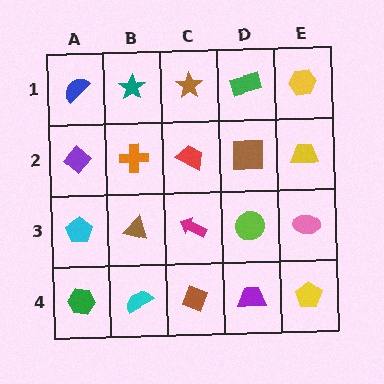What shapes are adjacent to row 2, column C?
A brown star (row 1, column C), a magenta arrow (row 3, column C), an orange cross (row 2, column B), a brown square (row 2, column D).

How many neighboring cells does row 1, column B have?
3.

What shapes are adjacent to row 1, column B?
An orange cross (row 2, column B), a blue semicircle (row 1, column A), a brown star (row 1, column C).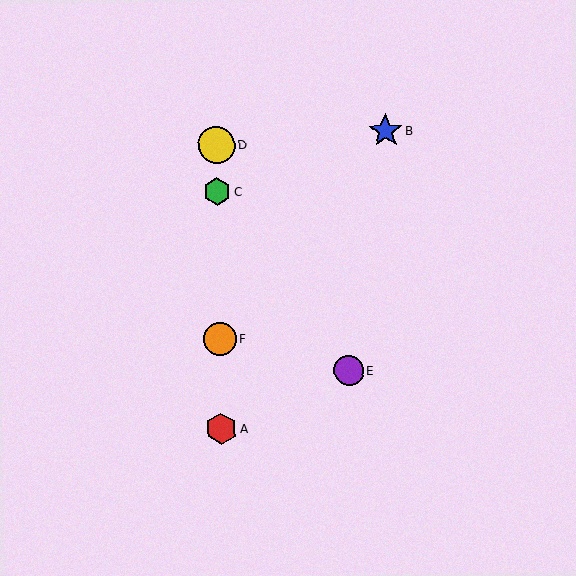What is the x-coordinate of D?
Object D is at x≈216.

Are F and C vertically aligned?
Yes, both are at x≈220.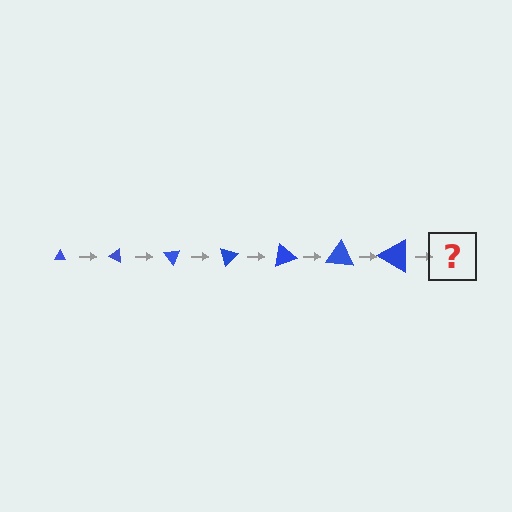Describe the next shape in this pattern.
It should be a triangle, larger than the previous one and rotated 175 degrees from the start.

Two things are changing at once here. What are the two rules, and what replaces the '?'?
The two rules are that the triangle grows larger each step and it rotates 25 degrees each step. The '?' should be a triangle, larger than the previous one and rotated 175 degrees from the start.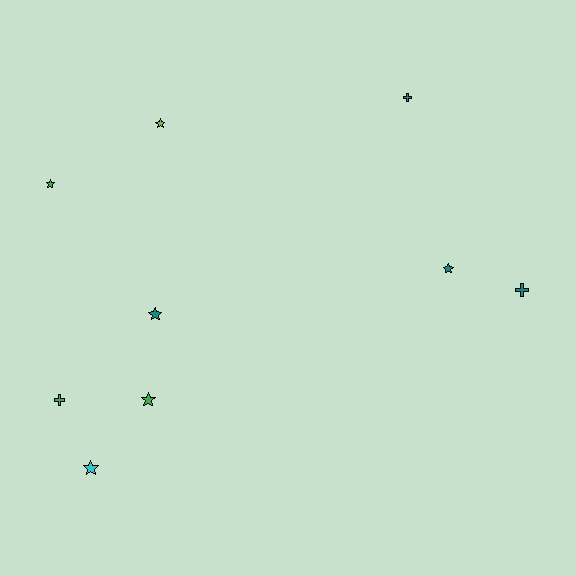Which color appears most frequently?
Teal, with 4 objects.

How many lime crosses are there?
There are no lime crosses.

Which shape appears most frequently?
Star, with 6 objects.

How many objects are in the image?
There are 9 objects.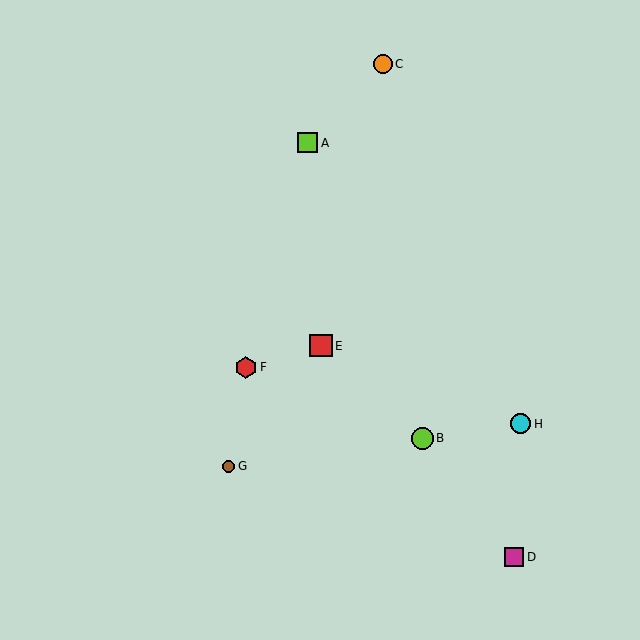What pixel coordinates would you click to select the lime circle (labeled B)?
Click at (422, 438) to select the lime circle B.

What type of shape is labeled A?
Shape A is a lime square.